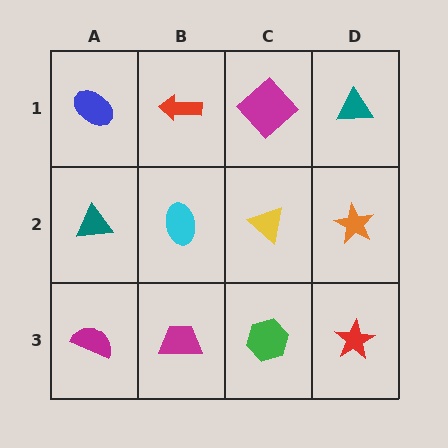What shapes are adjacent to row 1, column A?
A teal triangle (row 2, column A), a red arrow (row 1, column B).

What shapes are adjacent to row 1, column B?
A cyan ellipse (row 2, column B), a blue ellipse (row 1, column A), a magenta diamond (row 1, column C).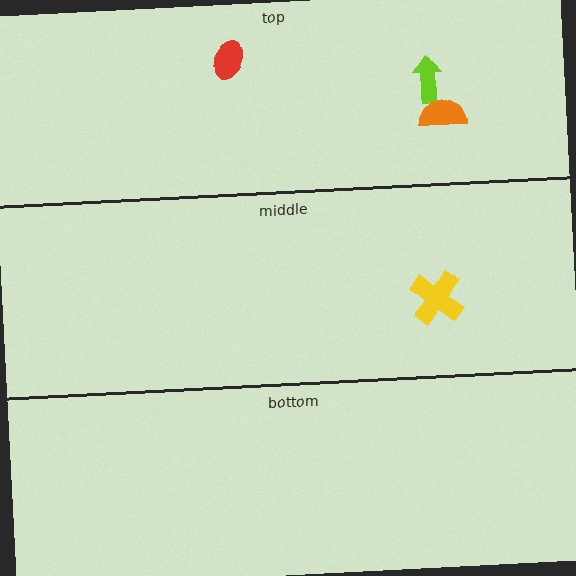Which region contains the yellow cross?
The middle region.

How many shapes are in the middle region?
1.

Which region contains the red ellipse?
The top region.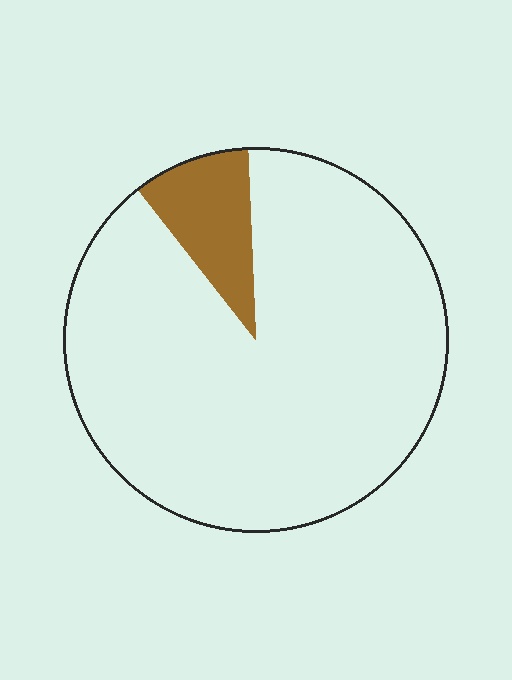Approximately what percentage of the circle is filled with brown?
Approximately 10%.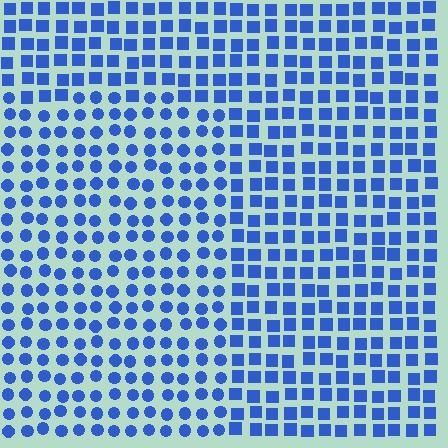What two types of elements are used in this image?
The image uses circles inside the rectangle region and squares outside it.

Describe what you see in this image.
The image is filled with small blue elements arranged in a uniform grid. A rectangle-shaped region contains circles, while the surrounding area contains squares. The boundary is defined purely by the change in element shape.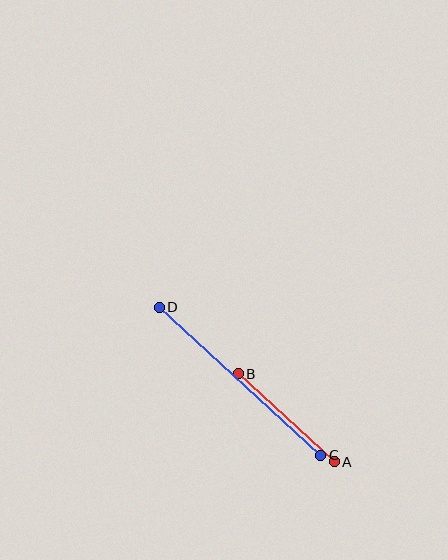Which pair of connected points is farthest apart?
Points C and D are farthest apart.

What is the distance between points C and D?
The distance is approximately 219 pixels.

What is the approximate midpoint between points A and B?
The midpoint is at approximately (286, 418) pixels.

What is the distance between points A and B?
The distance is approximately 131 pixels.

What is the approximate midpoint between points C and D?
The midpoint is at approximately (240, 381) pixels.